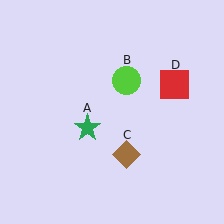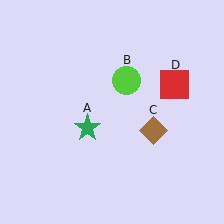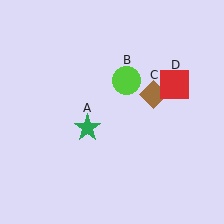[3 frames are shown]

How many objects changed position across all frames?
1 object changed position: brown diamond (object C).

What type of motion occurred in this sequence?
The brown diamond (object C) rotated counterclockwise around the center of the scene.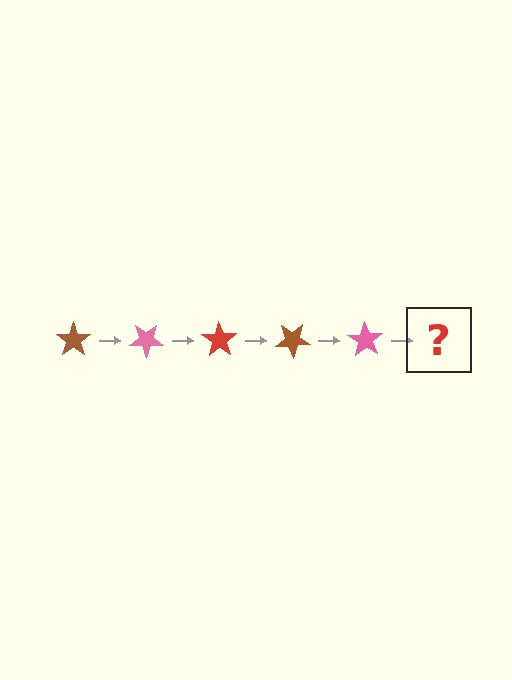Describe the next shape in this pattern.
It should be a red star, rotated 175 degrees from the start.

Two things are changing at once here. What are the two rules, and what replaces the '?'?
The two rules are that it rotates 35 degrees each step and the color cycles through brown, pink, and red. The '?' should be a red star, rotated 175 degrees from the start.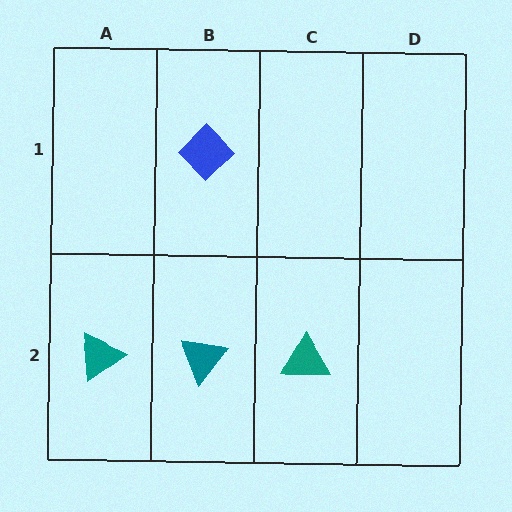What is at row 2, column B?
A teal triangle.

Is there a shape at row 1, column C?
No, that cell is empty.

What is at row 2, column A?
A teal triangle.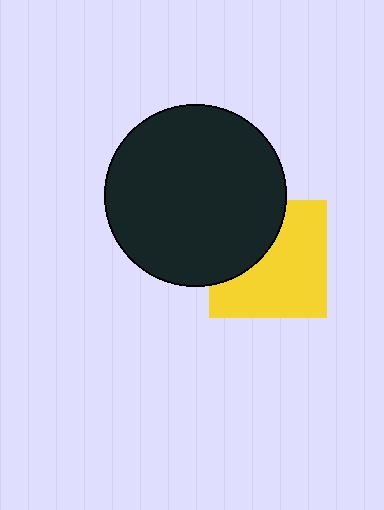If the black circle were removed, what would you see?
You would see the complete yellow square.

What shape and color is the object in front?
The object in front is a black circle.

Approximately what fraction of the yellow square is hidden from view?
Roughly 36% of the yellow square is hidden behind the black circle.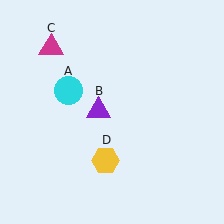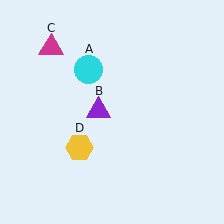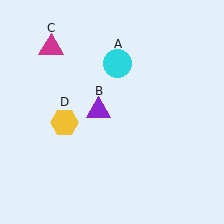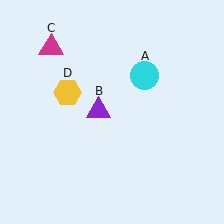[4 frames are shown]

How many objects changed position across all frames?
2 objects changed position: cyan circle (object A), yellow hexagon (object D).